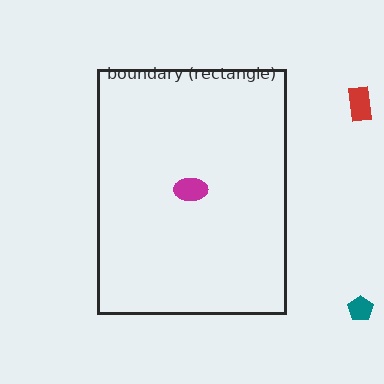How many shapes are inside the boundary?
1 inside, 2 outside.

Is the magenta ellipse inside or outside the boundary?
Inside.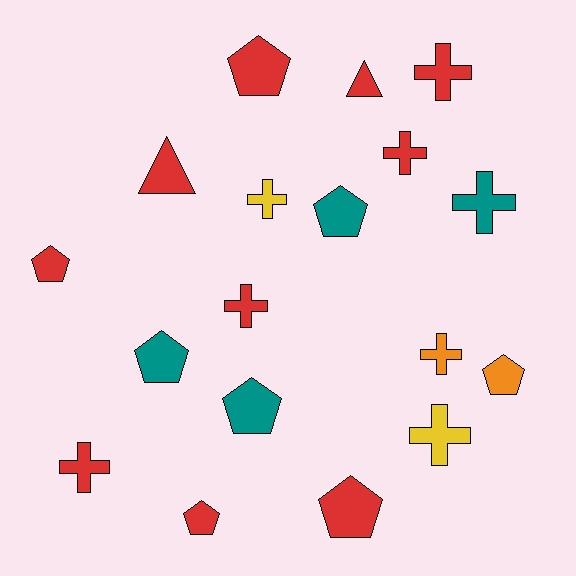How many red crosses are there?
There are 4 red crosses.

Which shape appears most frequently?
Pentagon, with 8 objects.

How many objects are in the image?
There are 18 objects.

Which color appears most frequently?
Red, with 10 objects.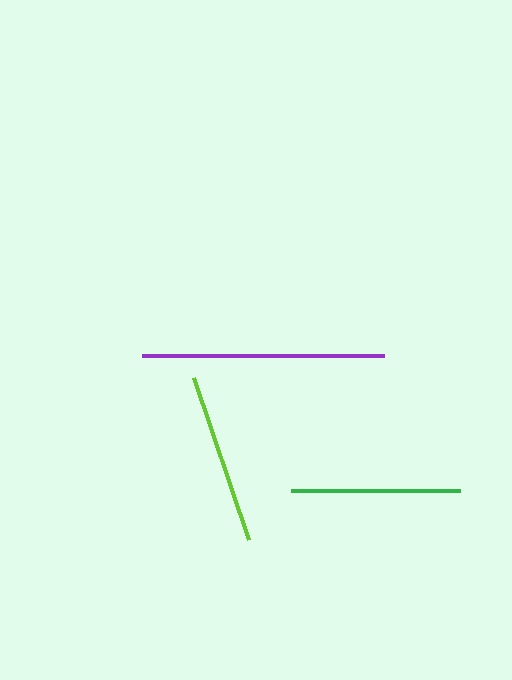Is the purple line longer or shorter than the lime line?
The purple line is longer than the lime line.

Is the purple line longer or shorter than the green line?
The purple line is longer than the green line.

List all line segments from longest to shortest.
From longest to shortest: purple, lime, green.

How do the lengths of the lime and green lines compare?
The lime and green lines are approximately the same length.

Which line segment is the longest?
The purple line is the longest at approximately 242 pixels.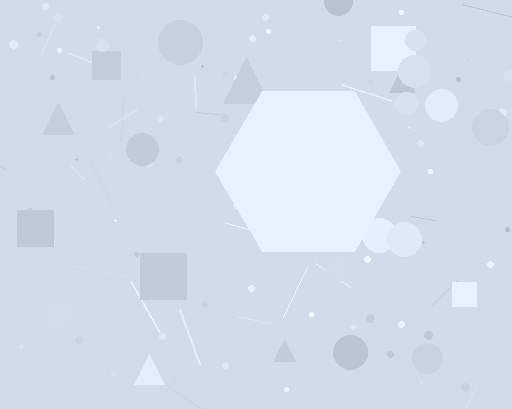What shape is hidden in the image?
A hexagon is hidden in the image.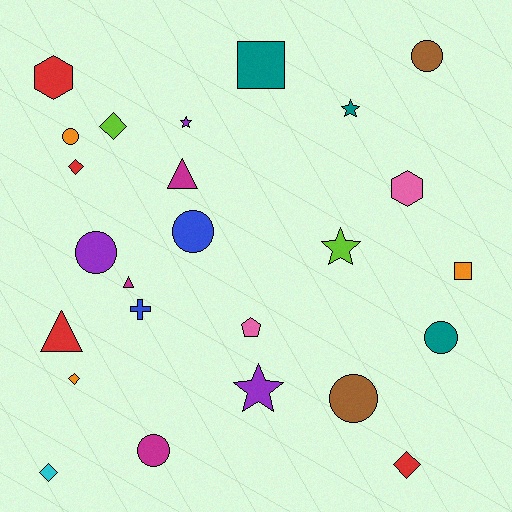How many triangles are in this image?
There are 3 triangles.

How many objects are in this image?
There are 25 objects.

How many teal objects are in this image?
There are 3 teal objects.